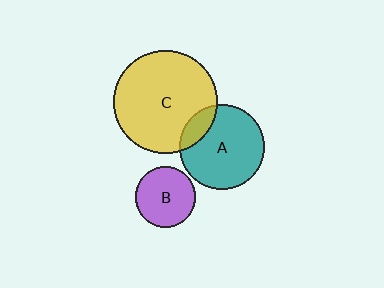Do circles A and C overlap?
Yes.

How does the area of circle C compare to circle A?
Approximately 1.5 times.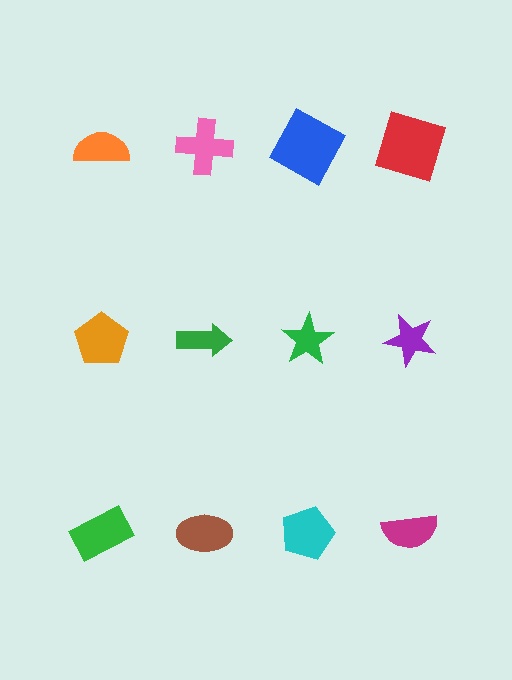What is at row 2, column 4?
A purple star.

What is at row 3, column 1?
A green rectangle.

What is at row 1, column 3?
A blue square.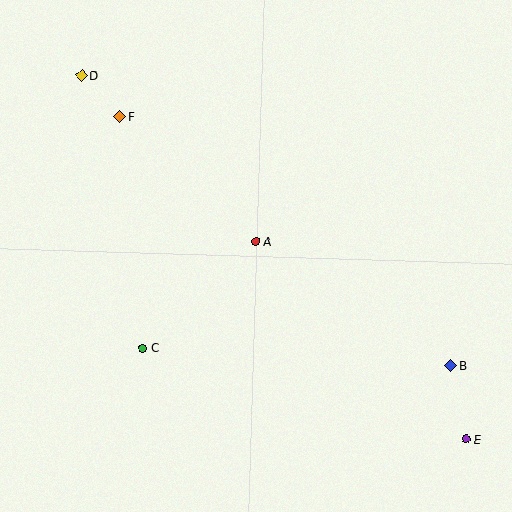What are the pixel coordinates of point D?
Point D is at (82, 76).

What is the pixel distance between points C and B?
The distance between C and B is 308 pixels.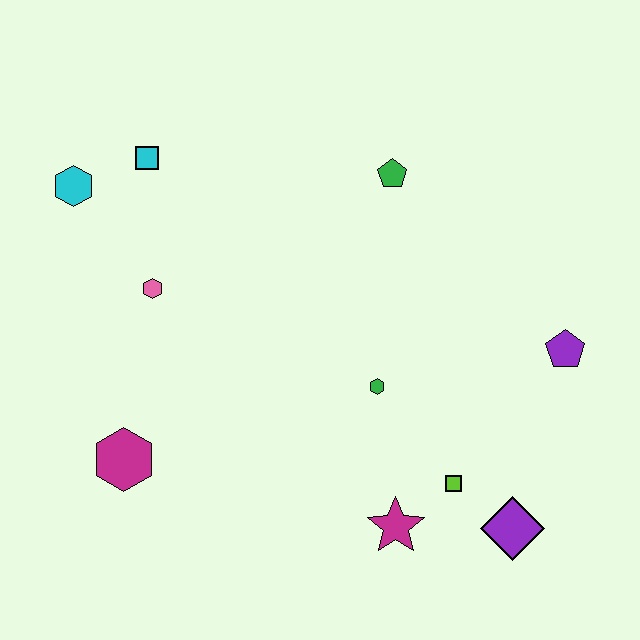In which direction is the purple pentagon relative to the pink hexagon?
The purple pentagon is to the right of the pink hexagon.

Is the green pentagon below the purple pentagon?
No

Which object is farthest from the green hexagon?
The cyan hexagon is farthest from the green hexagon.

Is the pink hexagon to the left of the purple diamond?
Yes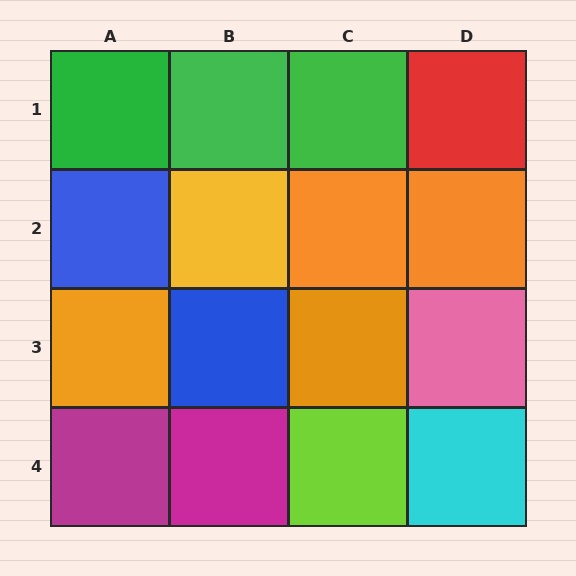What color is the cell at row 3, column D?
Pink.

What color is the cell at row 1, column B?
Green.